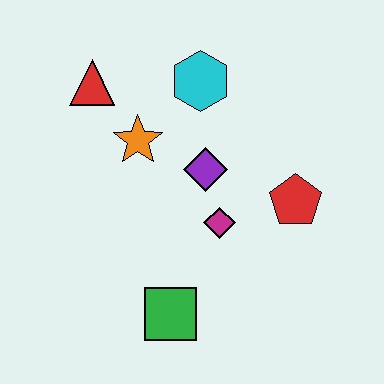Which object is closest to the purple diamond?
The magenta diamond is closest to the purple diamond.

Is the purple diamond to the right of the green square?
Yes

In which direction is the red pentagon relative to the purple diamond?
The red pentagon is to the right of the purple diamond.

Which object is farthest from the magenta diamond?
The red triangle is farthest from the magenta diamond.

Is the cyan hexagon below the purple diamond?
No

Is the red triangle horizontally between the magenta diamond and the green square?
No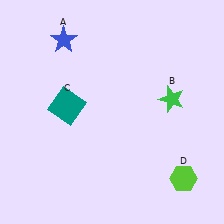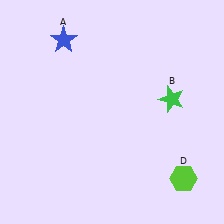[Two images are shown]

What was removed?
The teal square (C) was removed in Image 2.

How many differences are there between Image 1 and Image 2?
There is 1 difference between the two images.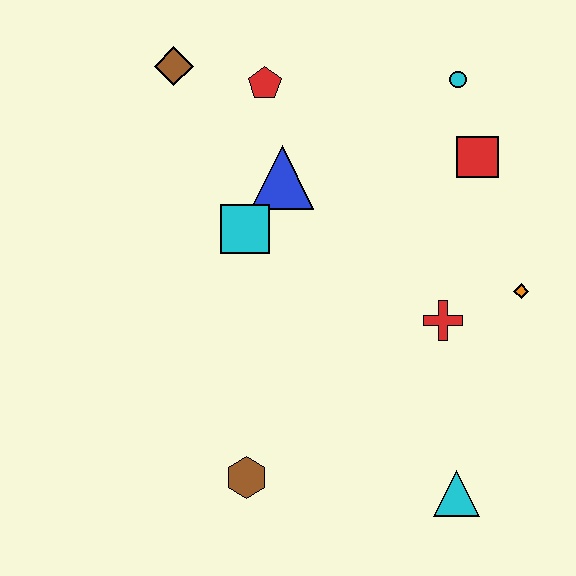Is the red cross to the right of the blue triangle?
Yes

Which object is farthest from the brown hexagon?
The cyan circle is farthest from the brown hexagon.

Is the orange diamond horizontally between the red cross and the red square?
No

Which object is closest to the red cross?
The orange diamond is closest to the red cross.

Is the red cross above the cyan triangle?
Yes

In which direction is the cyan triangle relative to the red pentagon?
The cyan triangle is below the red pentagon.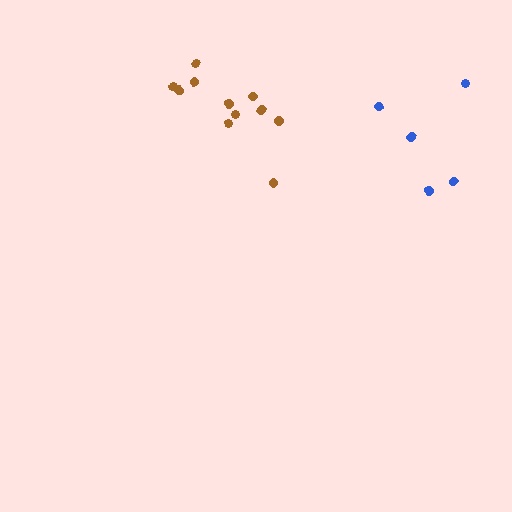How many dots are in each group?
Group 1: 5 dots, Group 2: 11 dots (16 total).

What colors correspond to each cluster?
The clusters are colored: blue, brown.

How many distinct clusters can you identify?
There are 2 distinct clusters.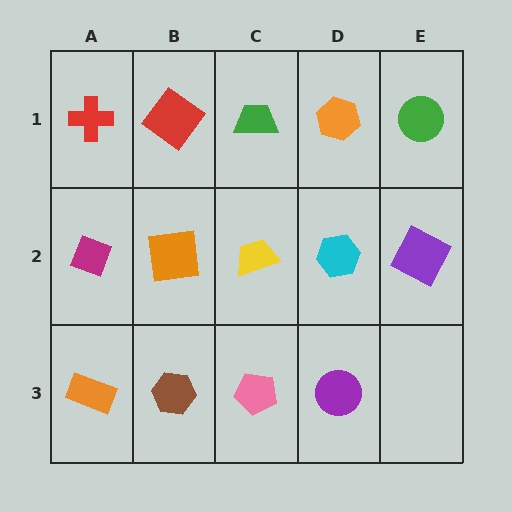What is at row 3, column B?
A brown hexagon.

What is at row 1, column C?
A green trapezoid.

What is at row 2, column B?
An orange square.